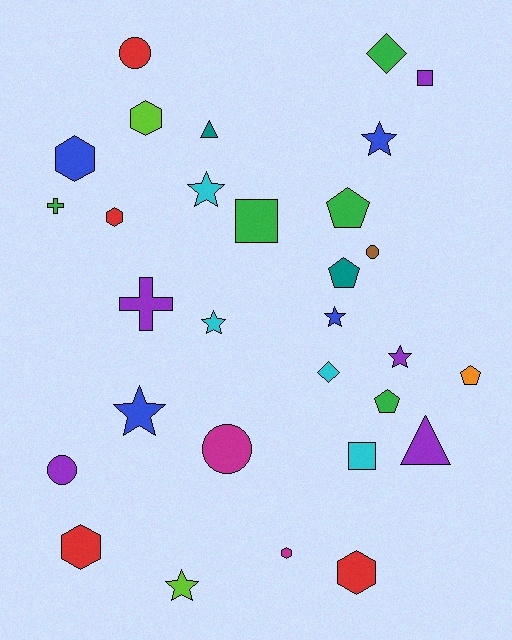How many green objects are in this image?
There are 5 green objects.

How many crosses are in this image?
There are 2 crosses.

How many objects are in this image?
There are 30 objects.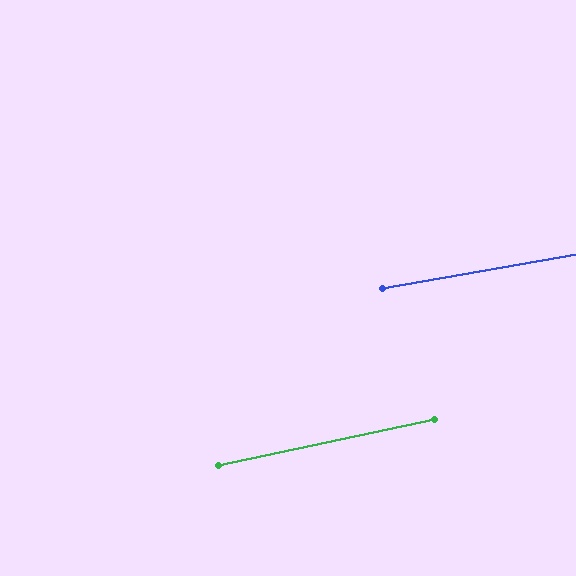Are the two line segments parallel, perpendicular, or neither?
Parallel — their directions differ by only 1.9°.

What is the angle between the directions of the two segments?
Approximately 2 degrees.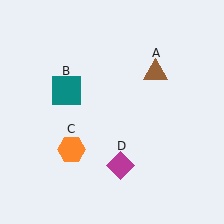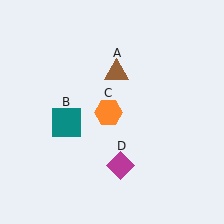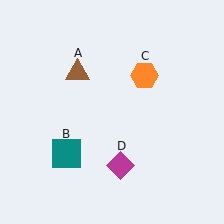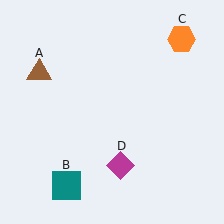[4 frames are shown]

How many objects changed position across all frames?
3 objects changed position: brown triangle (object A), teal square (object B), orange hexagon (object C).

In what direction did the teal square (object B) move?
The teal square (object B) moved down.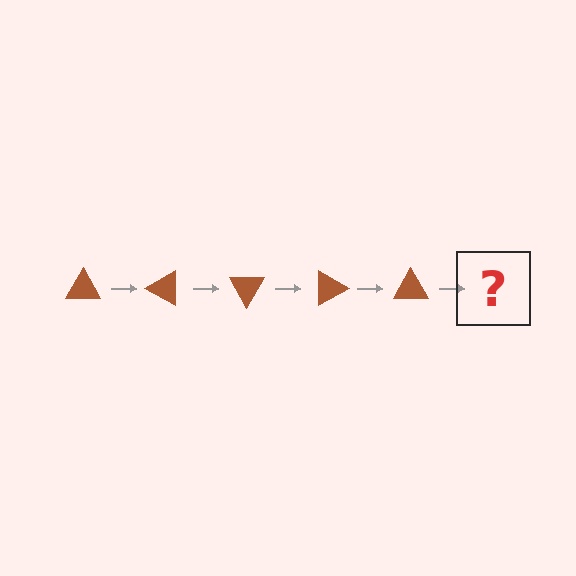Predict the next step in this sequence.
The next step is a brown triangle rotated 150 degrees.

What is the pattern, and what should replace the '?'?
The pattern is that the triangle rotates 30 degrees each step. The '?' should be a brown triangle rotated 150 degrees.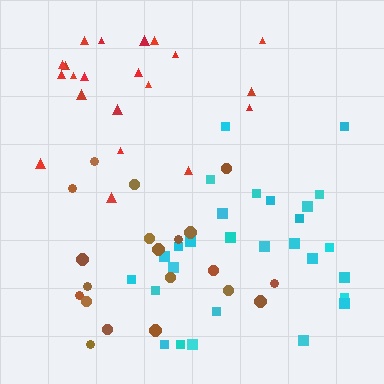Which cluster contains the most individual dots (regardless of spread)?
Cyan (28).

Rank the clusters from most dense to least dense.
cyan, red, brown.